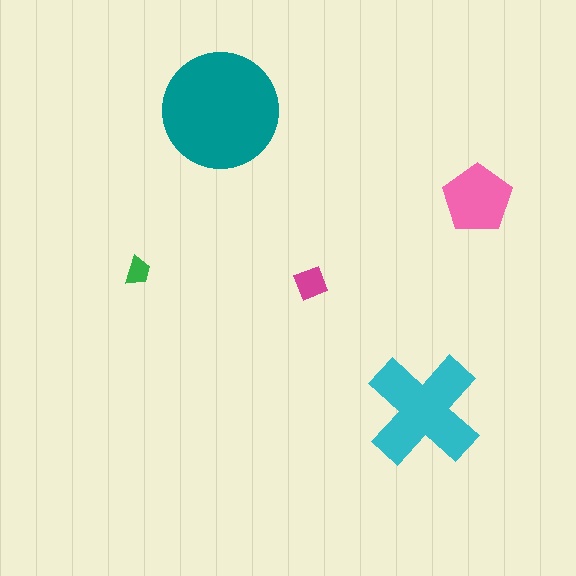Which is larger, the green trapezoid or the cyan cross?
The cyan cross.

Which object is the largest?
The teal circle.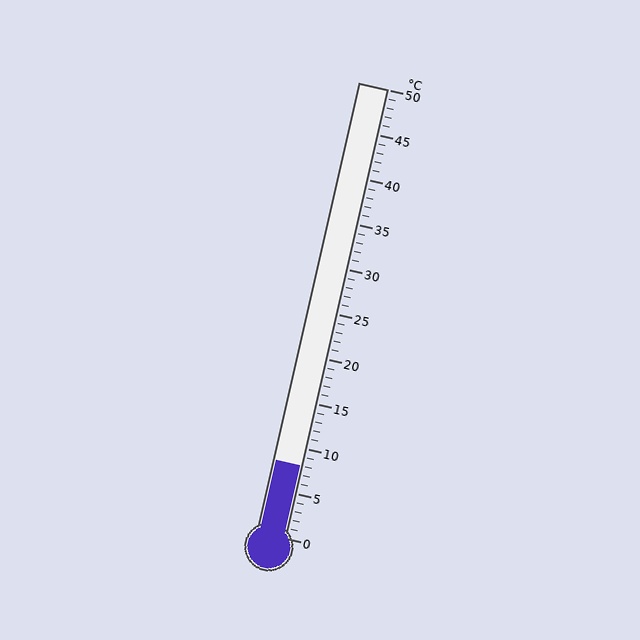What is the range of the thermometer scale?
The thermometer scale ranges from 0°C to 50°C.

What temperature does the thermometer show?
The thermometer shows approximately 8°C.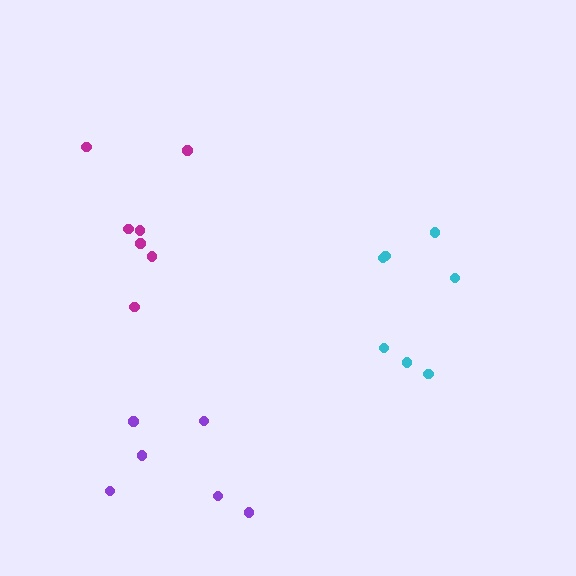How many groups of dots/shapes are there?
There are 3 groups.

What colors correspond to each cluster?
The clusters are colored: cyan, purple, magenta.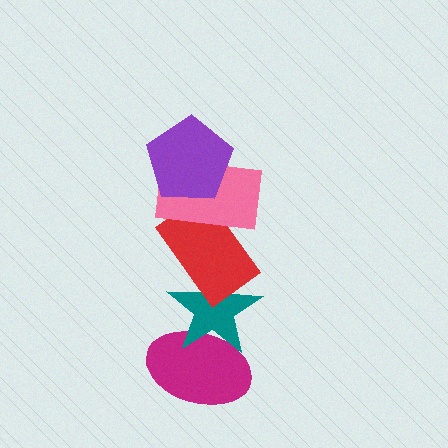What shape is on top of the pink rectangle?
The purple pentagon is on top of the pink rectangle.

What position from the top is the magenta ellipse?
The magenta ellipse is 5th from the top.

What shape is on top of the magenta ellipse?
The teal star is on top of the magenta ellipse.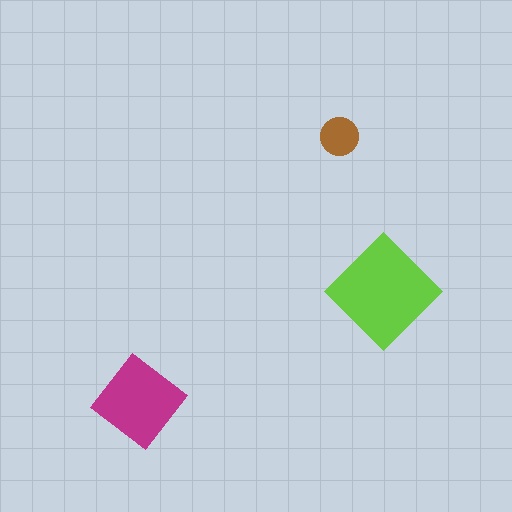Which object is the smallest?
The brown circle.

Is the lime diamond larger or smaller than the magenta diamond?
Larger.